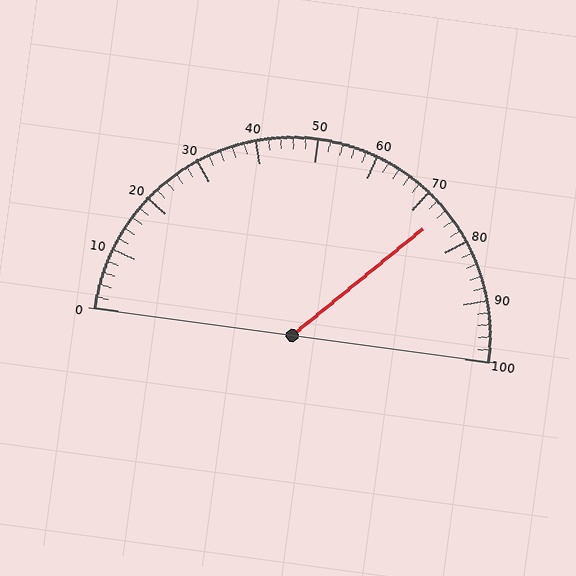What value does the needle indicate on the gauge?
The needle indicates approximately 74.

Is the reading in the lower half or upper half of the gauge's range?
The reading is in the upper half of the range (0 to 100).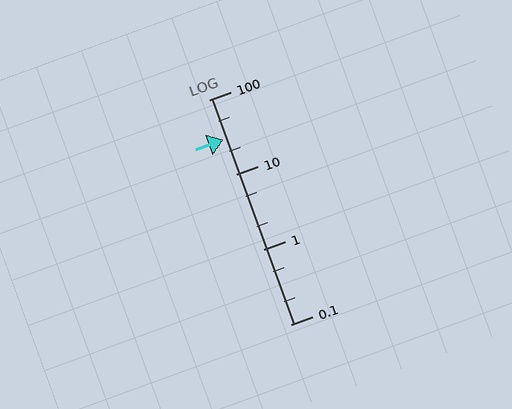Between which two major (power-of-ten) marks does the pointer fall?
The pointer is between 10 and 100.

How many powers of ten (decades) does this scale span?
The scale spans 3 decades, from 0.1 to 100.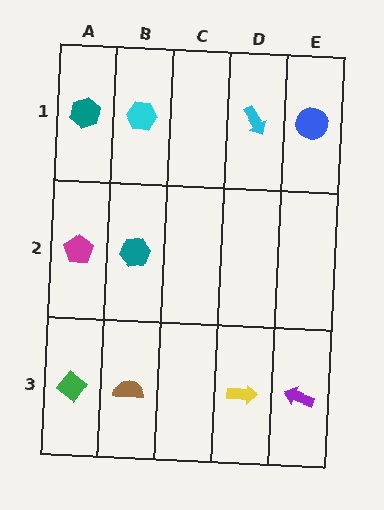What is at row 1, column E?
A blue circle.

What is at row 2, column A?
A magenta pentagon.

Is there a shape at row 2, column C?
No, that cell is empty.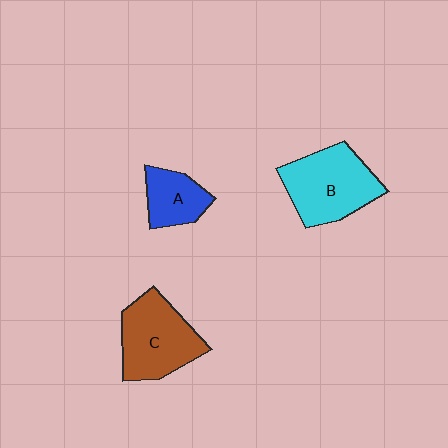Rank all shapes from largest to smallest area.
From largest to smallest: B (cyan), C (brown), A (blue).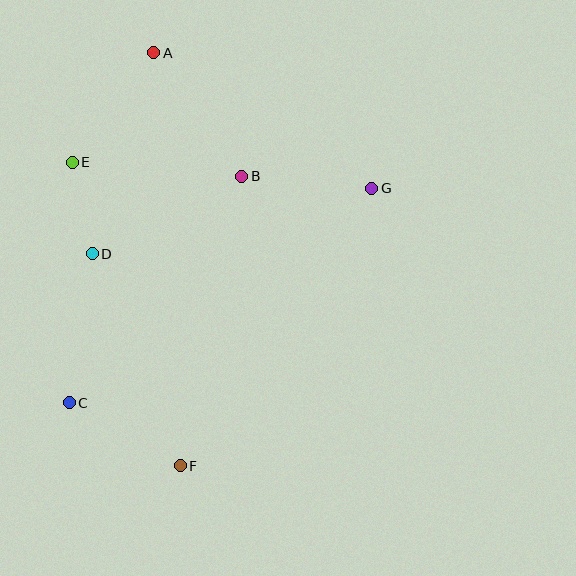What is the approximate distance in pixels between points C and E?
The distance between C and E is approximately 241 pixels.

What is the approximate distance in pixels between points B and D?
The distance between B and D is approximately 169 pixels.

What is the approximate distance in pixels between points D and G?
The distance between D and G is approximately 287 pixels.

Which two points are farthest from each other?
Points A and F are farthest from each other.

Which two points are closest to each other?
Points D and E are closest to each other.